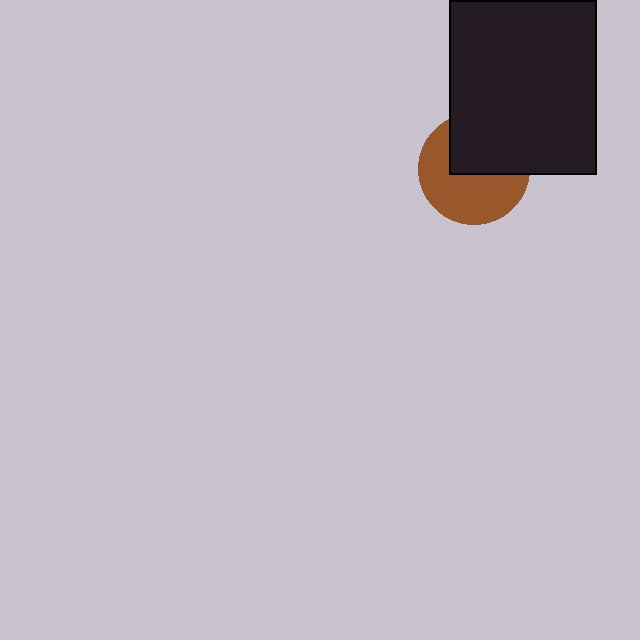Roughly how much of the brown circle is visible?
About half of it is visible (roughly 56%).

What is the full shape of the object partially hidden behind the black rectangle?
The partially hidden object is a brown circle.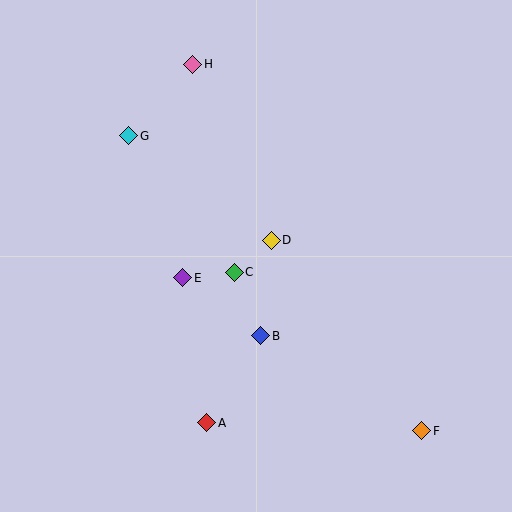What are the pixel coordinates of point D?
Point D is at (271, 240).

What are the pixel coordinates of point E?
Point E is at (183, 278).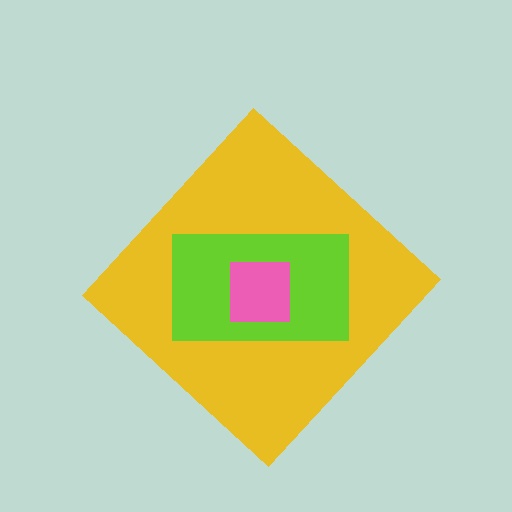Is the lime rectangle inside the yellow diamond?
Yes.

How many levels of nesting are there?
3.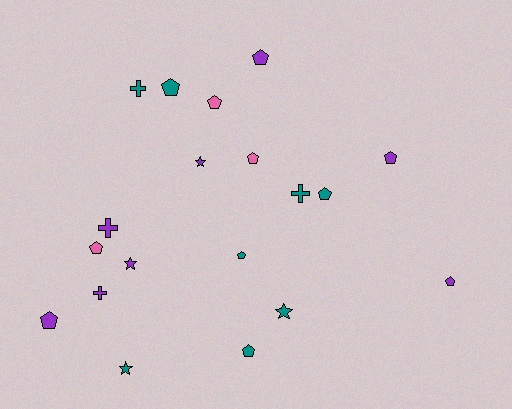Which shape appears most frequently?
Pentagon, with 11 objects.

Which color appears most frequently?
Teal, with 8 objects.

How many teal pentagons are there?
There are 4 teal pentagons.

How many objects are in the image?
There are 19 objects.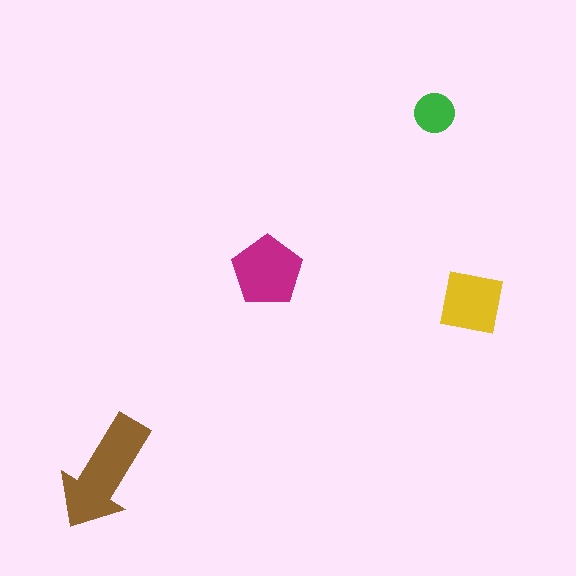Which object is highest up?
The green circle is topmost.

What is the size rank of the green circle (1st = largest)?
4th.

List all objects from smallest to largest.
The green circle, the yellow square, the magenta pentagon, the brown arrow.